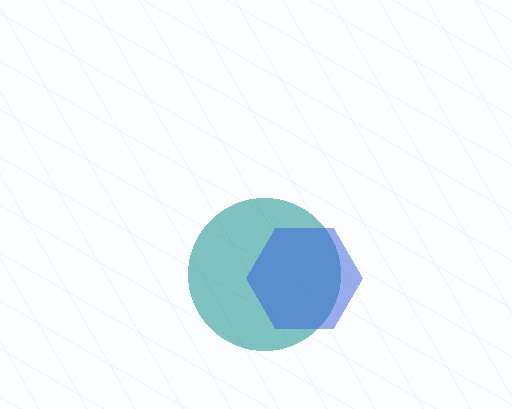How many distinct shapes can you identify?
There are 2 distinct shapes: a teal circle, a blue hexagon.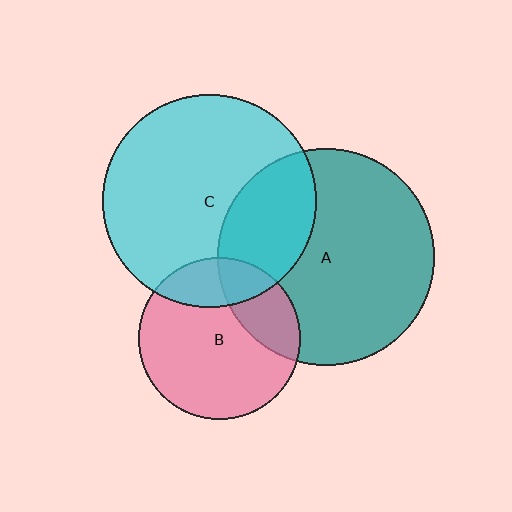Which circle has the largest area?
Circle A (teal).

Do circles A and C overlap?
Yes.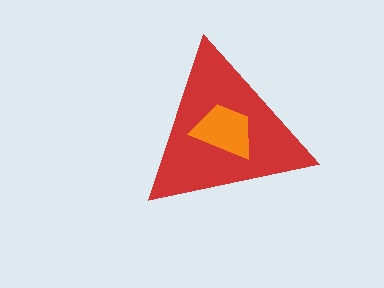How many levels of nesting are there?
2.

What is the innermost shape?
The orange trapezoid.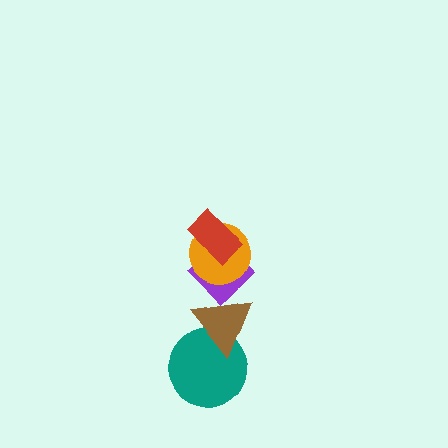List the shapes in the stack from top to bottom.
From top to bottom: the red rectangle, the orange circle, the purple diamond, the brown triangle, the teal circle.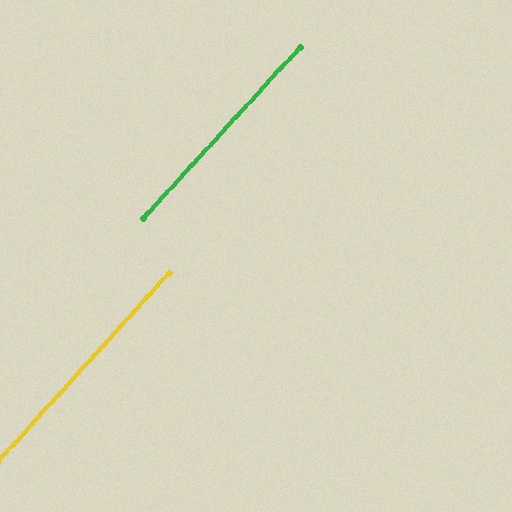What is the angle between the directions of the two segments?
Approximately 0 degrees.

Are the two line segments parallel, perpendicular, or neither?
Parallel — their directions differ by only 0.3°.